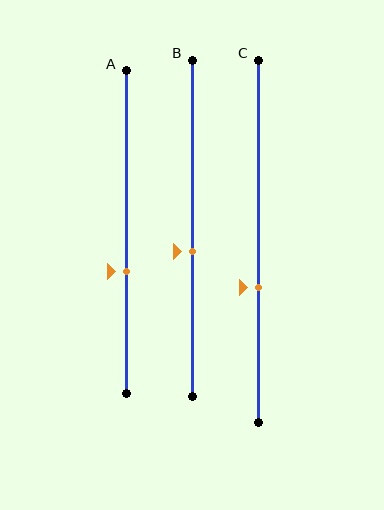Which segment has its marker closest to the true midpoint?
Segment B has its marker closest to the true midpoint.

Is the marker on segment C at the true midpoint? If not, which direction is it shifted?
No, the marker on segment C is shifted downward by about 13% of the segment length.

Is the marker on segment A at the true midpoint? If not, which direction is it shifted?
No, the marker on segment A is shifted downward by about 12% of the segment length.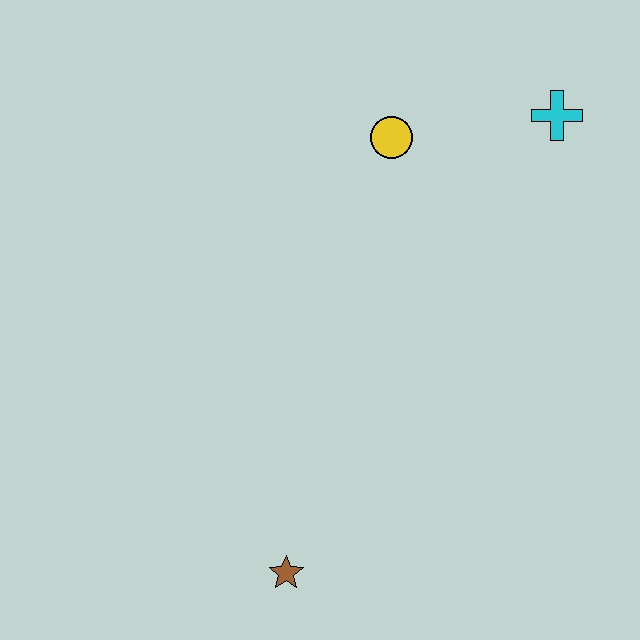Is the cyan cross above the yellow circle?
Yes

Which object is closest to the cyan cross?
The yellow circle is closest to the cyan cross.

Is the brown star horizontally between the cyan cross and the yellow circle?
No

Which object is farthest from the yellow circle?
The brown star is farthest from the yellow circle.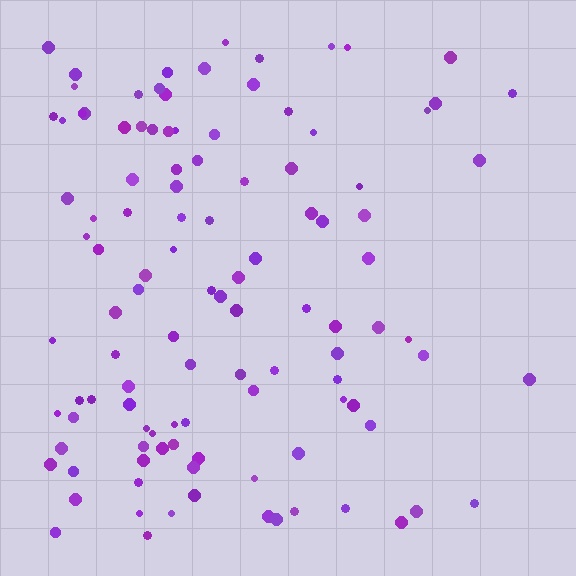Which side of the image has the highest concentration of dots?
The left.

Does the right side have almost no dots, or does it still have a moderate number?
Still a moderate number, just noticeably fewer than the left.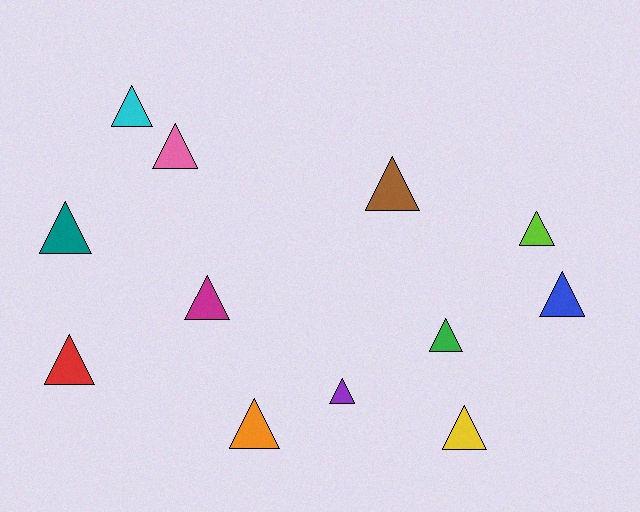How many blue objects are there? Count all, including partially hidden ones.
There is 1 blue object.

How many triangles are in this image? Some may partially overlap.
There are 12 triangles.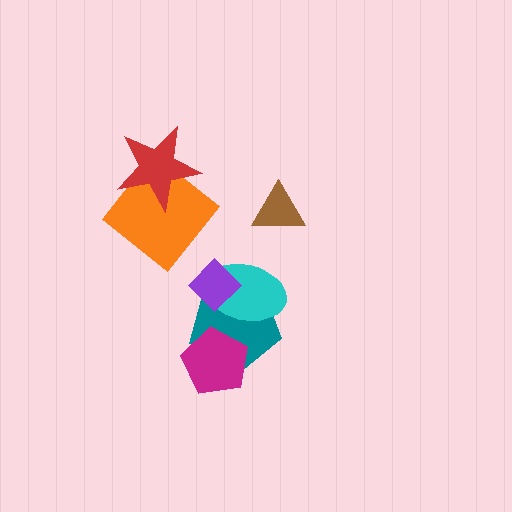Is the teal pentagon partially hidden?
Yes, it is partially covered by another shape.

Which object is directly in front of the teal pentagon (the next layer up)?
The cyan ellipse is directly in front of the teal pentagon.